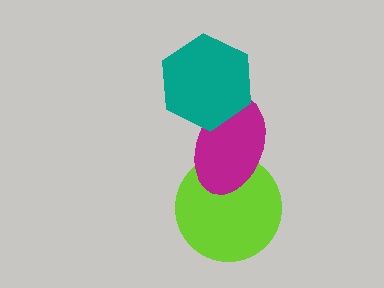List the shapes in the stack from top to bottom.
From top to bottom: the teal hexagon, the magenta ellipse, the lime circle.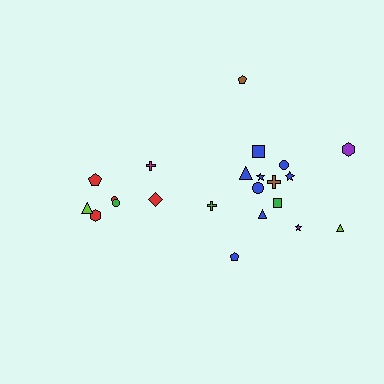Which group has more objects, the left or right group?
The right group.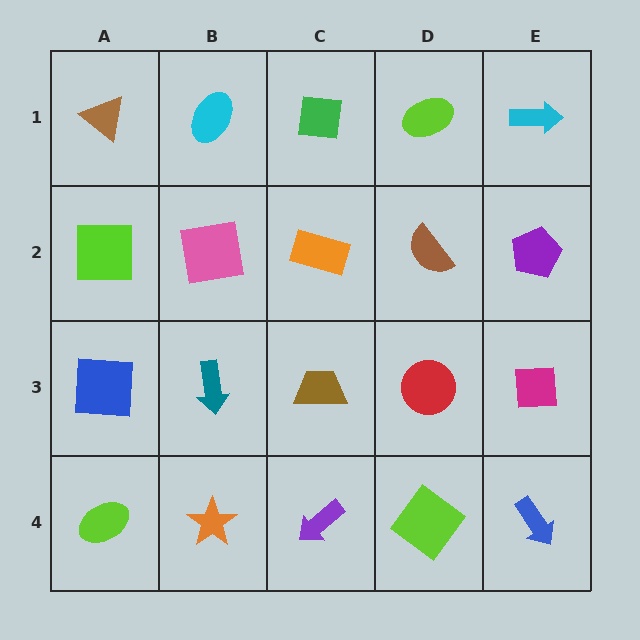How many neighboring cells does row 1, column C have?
3.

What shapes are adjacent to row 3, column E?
A purple pentagon (row 2, column E), a blue arrow (row 4, column E), a red circle (row 3, column D).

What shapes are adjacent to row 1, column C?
An orange rectangle (row 2, column C), a cyan ellipse (row 1, column B), a lime ellipse (row 1, column D).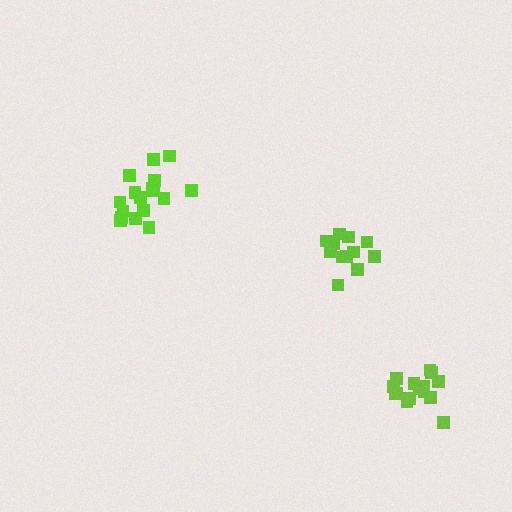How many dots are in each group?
Group 1: 13 dots, Group 2: 15 dots, Group 3: 17 dots (45 total).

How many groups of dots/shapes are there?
There are 3 groups.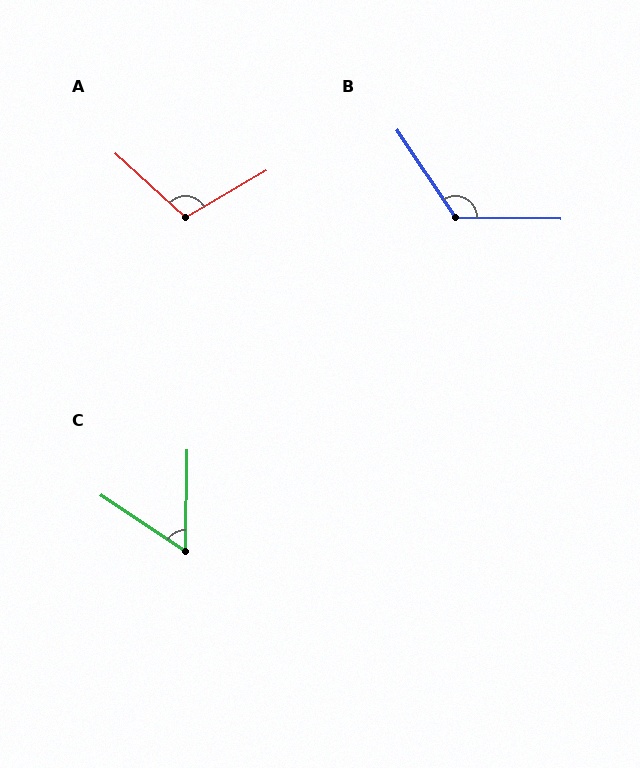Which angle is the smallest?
C, at approximately 57 degrees.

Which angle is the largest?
B, at approximately 125 degrees.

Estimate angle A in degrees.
Approximately 107 degrees.